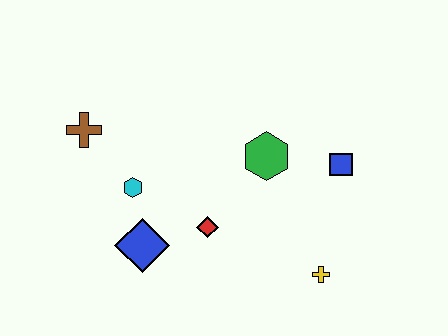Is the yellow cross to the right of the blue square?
No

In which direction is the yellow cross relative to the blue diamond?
The yellow cross is to the right of the blue diamond.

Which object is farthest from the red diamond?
The brown cross is farthest from the red diamond.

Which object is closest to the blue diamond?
The cyan hexagon is closest to the blue diamond.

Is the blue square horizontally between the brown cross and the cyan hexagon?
No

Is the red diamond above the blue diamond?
Yes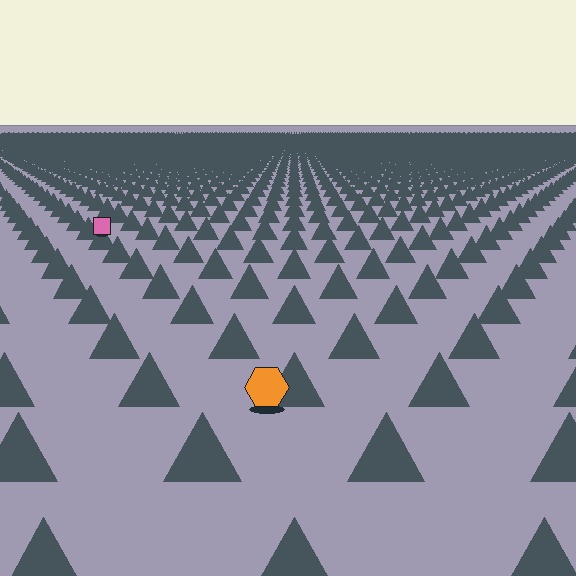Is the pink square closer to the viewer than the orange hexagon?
No. The orange hexagon is closer — you can tell from the texture gradient: the ground texture is coarser near it.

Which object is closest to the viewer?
The orange hexagon is closest. The texture marks near it are larger and more spread out.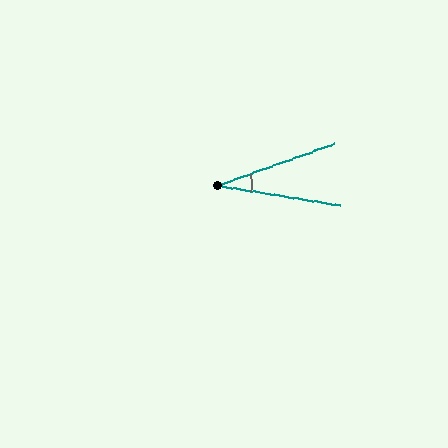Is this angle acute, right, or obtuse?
It is acute.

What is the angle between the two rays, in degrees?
Approximately 29 degrees.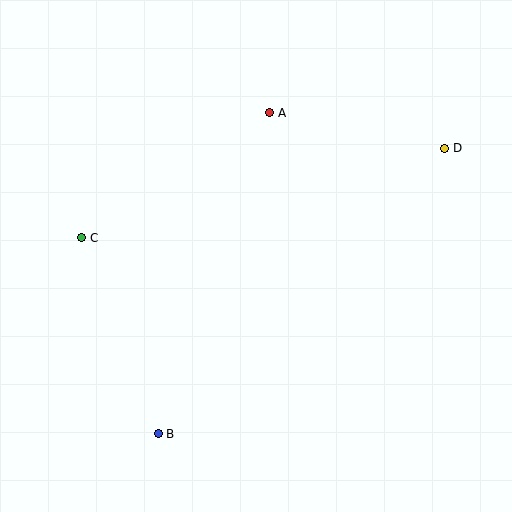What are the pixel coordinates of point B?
Point B is at (158, 434).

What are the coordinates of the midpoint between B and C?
The midpoint between B and C is at (120, 336).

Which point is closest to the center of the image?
Point A at (270, 113) is closest to the center.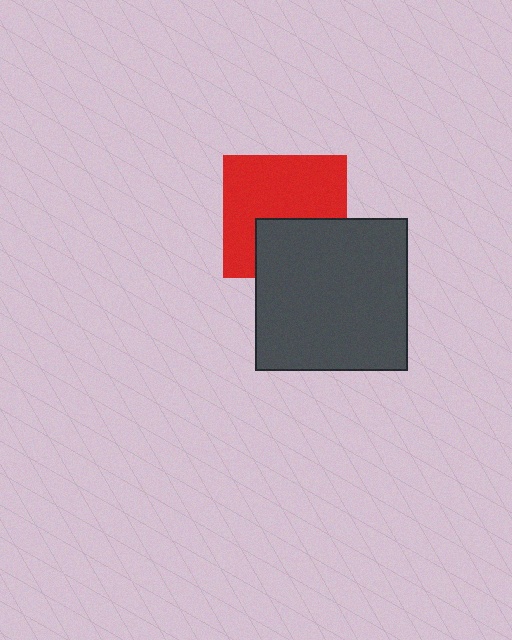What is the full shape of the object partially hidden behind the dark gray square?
The partially hidden object is a red square.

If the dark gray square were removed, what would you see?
You would see the complete red square.